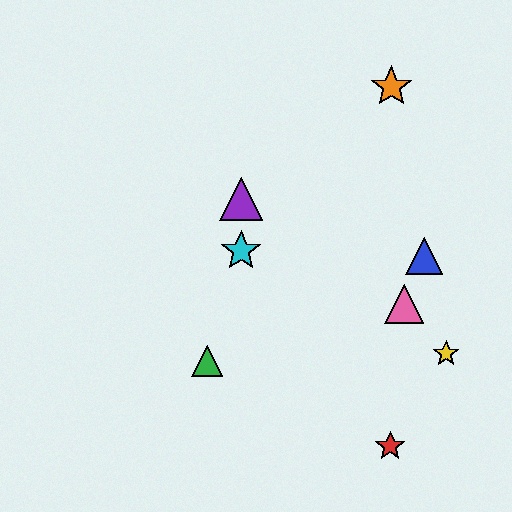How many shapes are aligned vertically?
2 shapes (the purple triangle, the cyan star) are aligned vertically.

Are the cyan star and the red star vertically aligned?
No, the cyan star is at x≈241 and the red star is at x≈390.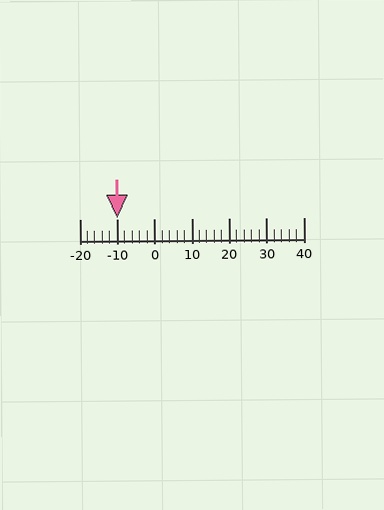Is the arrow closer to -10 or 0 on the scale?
The arrow is closer to -10.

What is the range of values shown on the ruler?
The ruler shows values from -20 to 40.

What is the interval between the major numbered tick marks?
The major tick marks are spaced 10 units apart.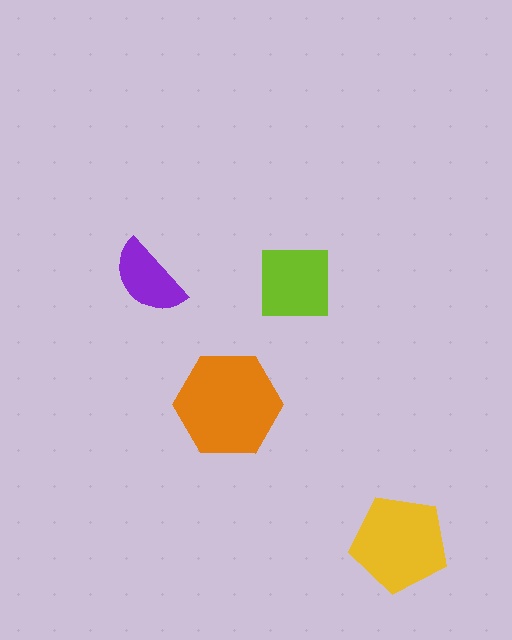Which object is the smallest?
The purple semicircle.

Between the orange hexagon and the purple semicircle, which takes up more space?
The orange hexagon.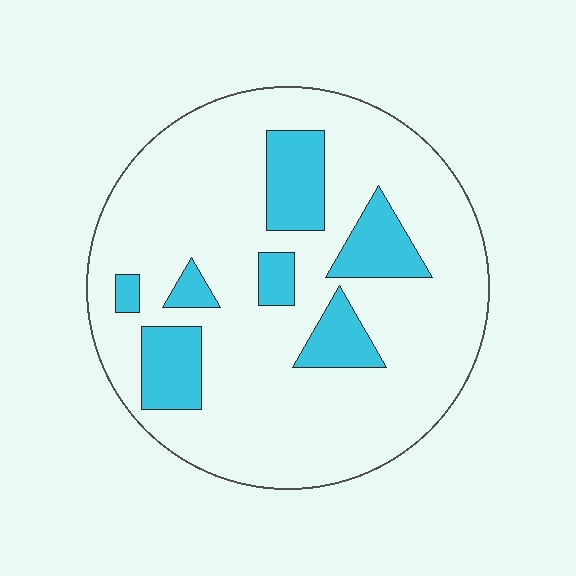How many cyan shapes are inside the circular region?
7.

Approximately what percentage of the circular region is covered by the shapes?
Approximately 20%.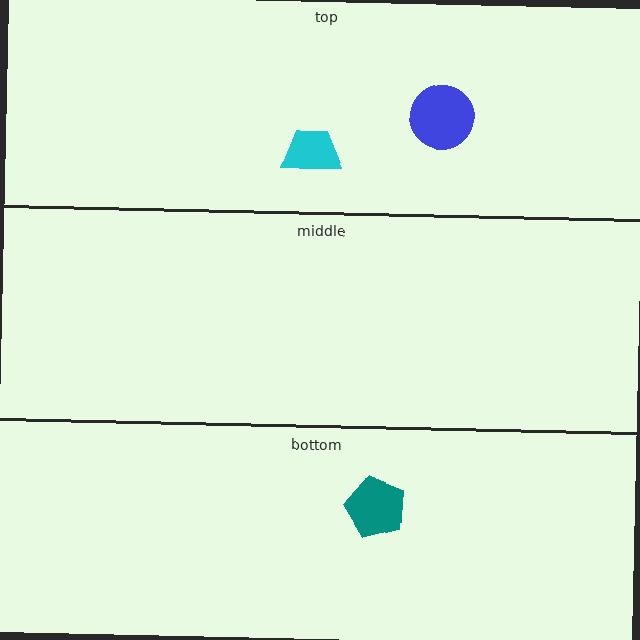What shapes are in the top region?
The cyan trapezoid, the blue circle.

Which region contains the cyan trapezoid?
The top region.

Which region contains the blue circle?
The top region.